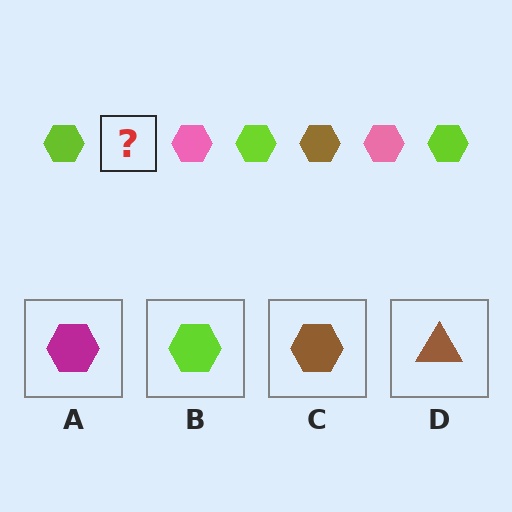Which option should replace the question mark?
Option C.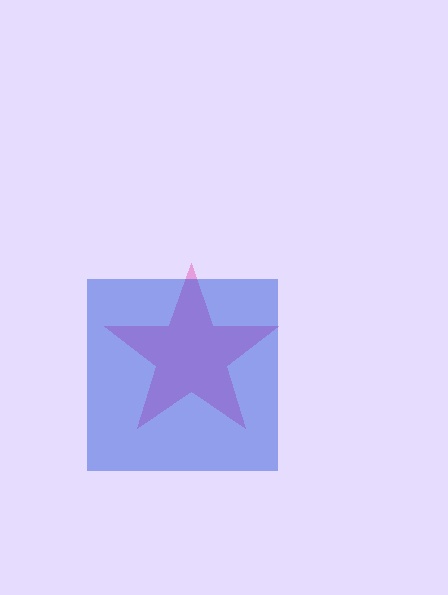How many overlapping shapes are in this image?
There are 2 overlapping shapes in the image.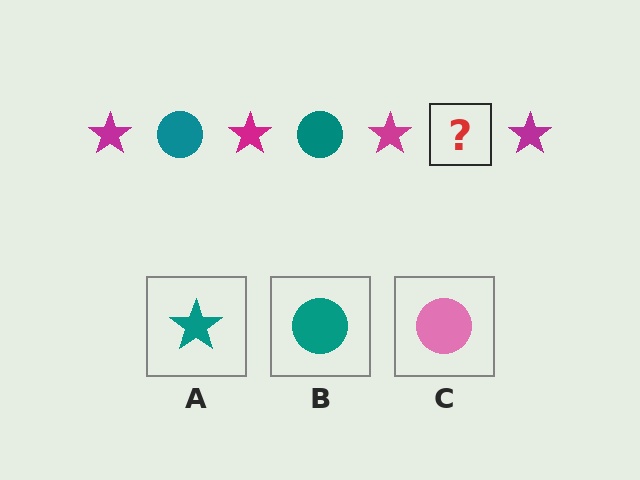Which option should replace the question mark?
Option B.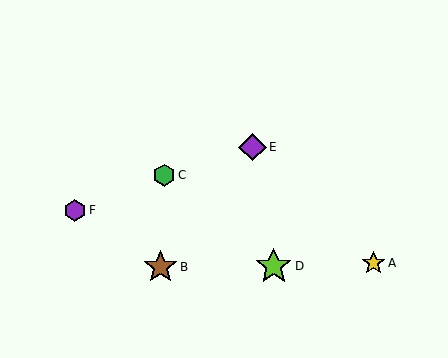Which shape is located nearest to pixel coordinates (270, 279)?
The lime star (labeled D) at (274, 266) is nearest to that location.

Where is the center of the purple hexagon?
The center of the purple hexagon is at (75, 210).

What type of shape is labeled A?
Shape A is a yellow star.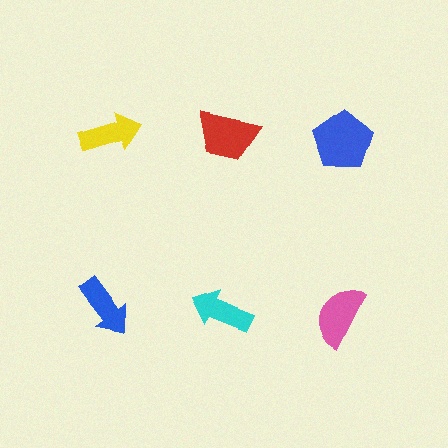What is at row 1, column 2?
A red trapezoid.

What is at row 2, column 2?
A cyan arrow.